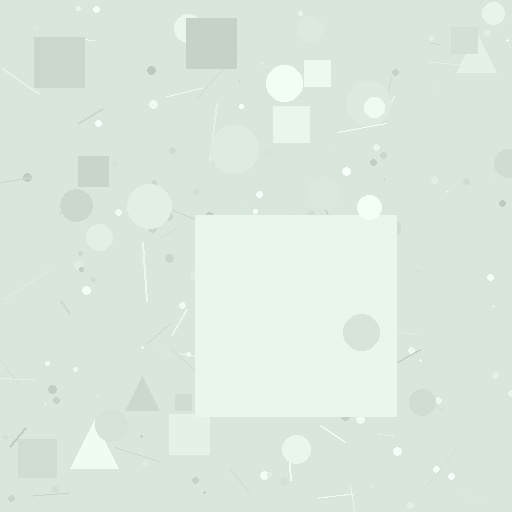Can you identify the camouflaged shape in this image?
The camouflaged shape is a square.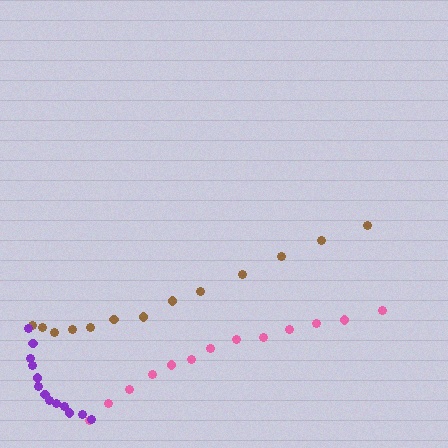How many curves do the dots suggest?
There are 3 distinct paths.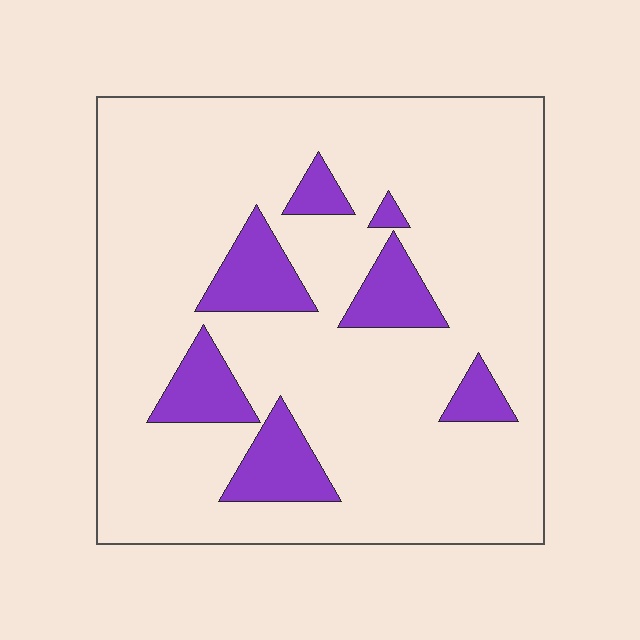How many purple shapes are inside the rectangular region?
7.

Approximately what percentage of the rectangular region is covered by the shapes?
Approximately 15%.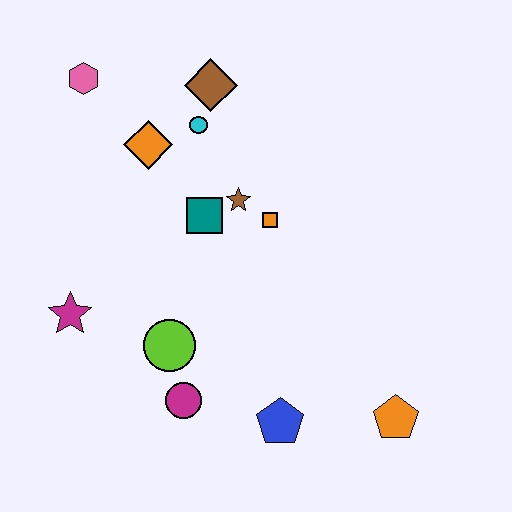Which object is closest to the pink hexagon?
The orange diamond is closest to the pink hexagon.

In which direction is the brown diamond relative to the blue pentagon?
The brown diamond is above the blue pentagon.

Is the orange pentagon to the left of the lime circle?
No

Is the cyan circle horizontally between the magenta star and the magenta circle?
No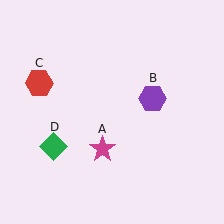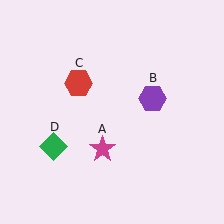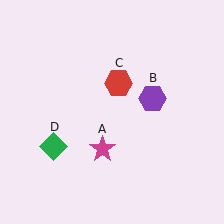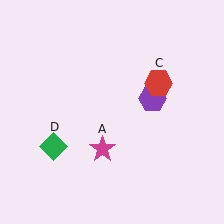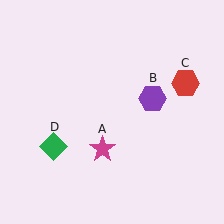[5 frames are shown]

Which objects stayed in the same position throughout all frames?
Magenta star (object A) and purple hexagon (object B) and green diamond (object D) remained stationary.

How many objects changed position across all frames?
1 object changed position: red hexagon (object C).